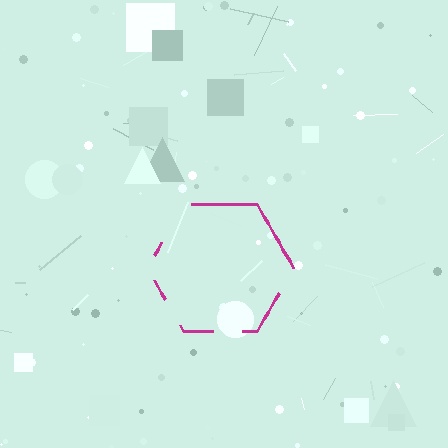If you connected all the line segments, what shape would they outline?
They would outline a hexagon.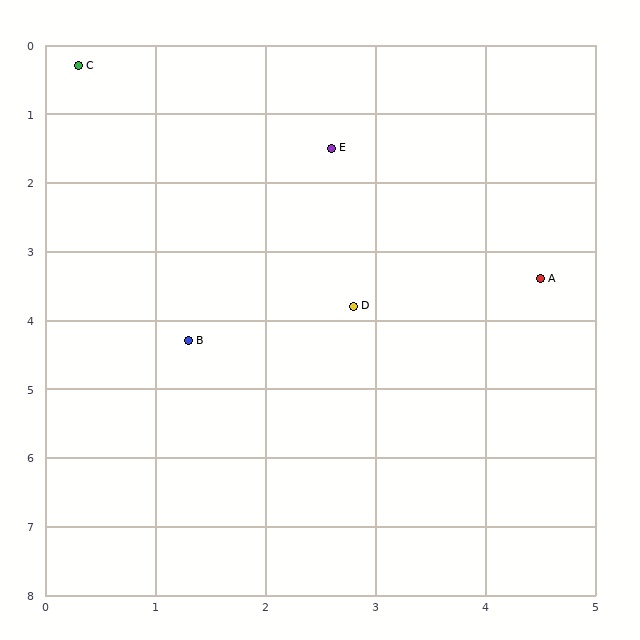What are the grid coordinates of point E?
Point E is at approximately (2.6, 1.5).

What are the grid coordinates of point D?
Point D is at approximately (2.8, 3.8).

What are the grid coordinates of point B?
Point B is at approximately (1.3, 4.3).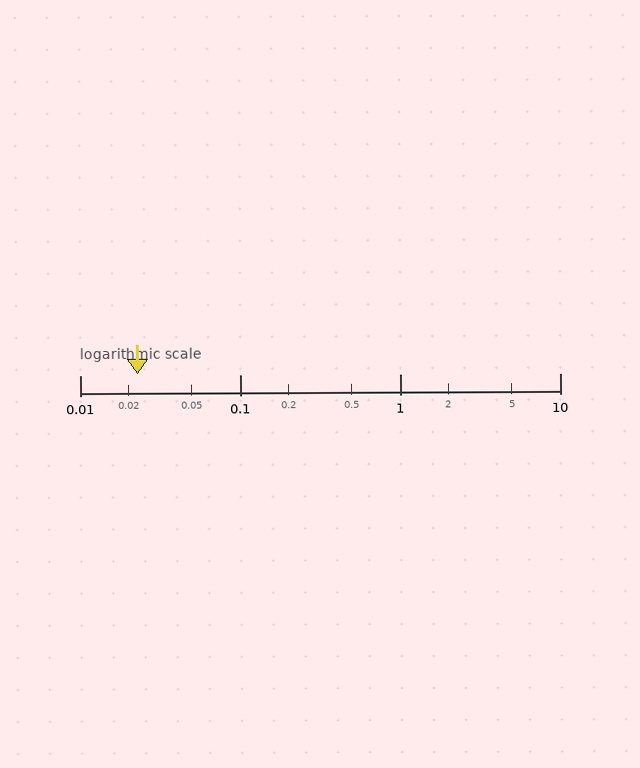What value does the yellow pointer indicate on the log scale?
The pointer indicates approximately 0.023.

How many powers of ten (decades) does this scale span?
The scale spans 3 decades, from 0.01 to 10.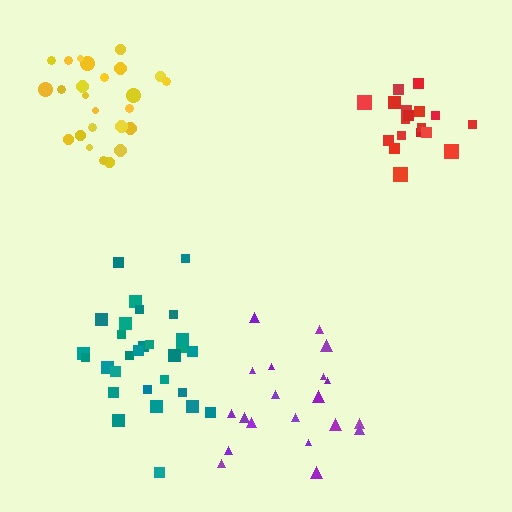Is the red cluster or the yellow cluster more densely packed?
Red.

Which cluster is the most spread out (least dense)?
Purple.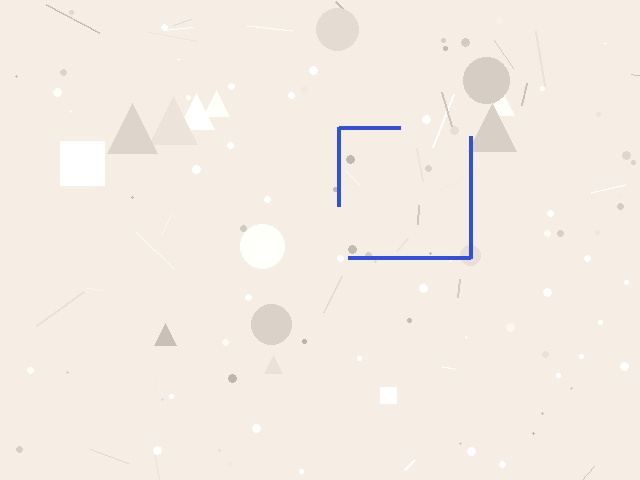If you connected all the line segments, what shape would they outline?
They would outline a square.